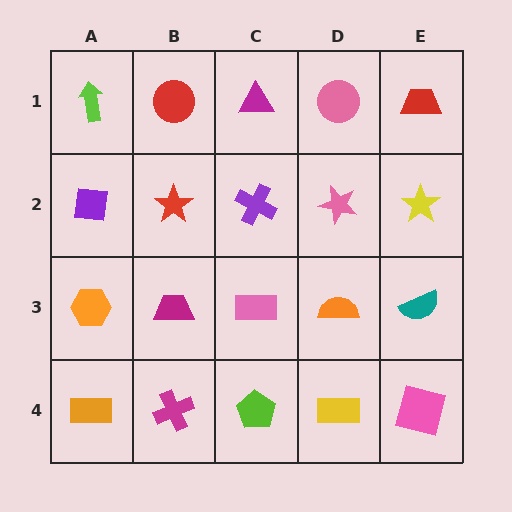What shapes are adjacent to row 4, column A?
An orange hexagon (row 3, column A), a magenta cross (row 4, column B).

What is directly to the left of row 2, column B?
A purple square.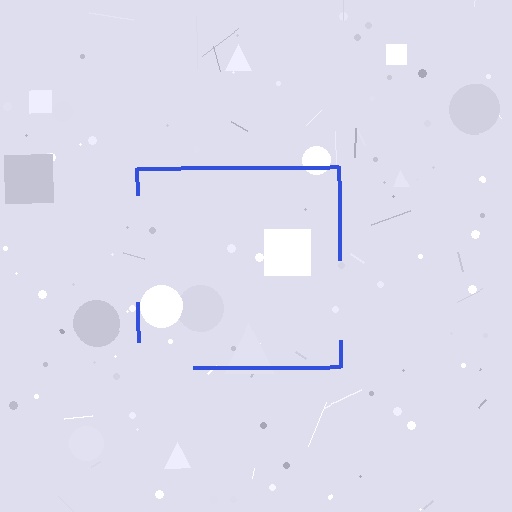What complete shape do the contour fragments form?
The contour fragments form a square.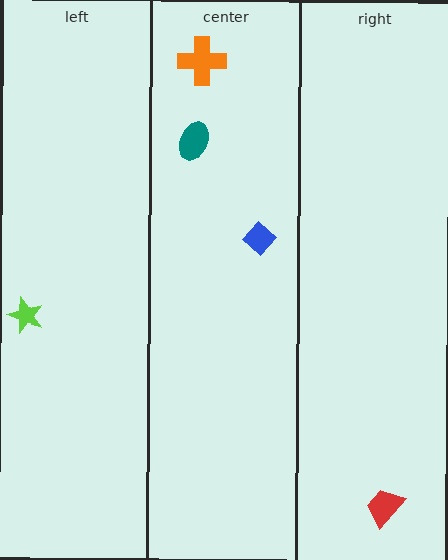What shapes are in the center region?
The blue diamond, the teal ellipse, the orange cross.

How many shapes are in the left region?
1.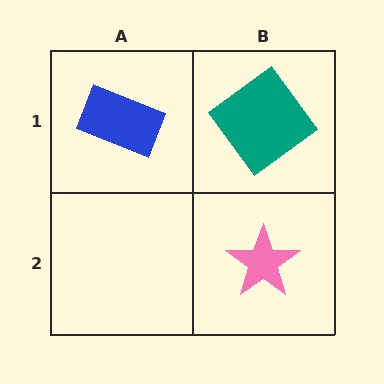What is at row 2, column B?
A pink star.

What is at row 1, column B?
A teal diamond.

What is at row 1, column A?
A blue rectangle.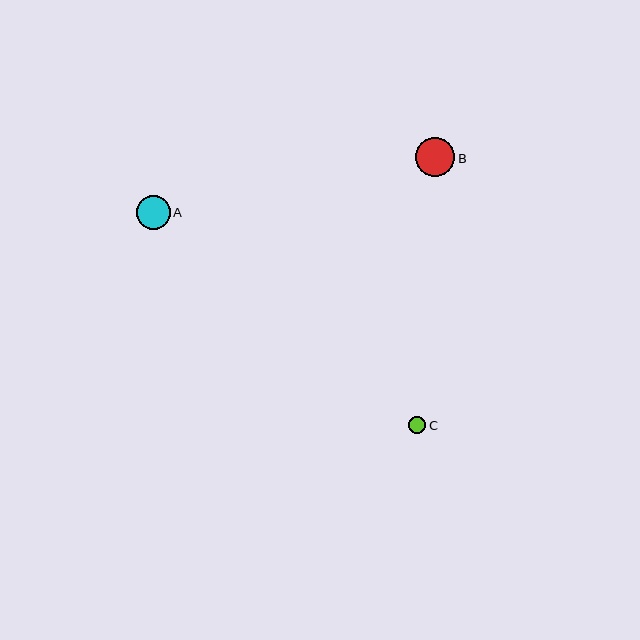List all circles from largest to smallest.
From largest to smallest: B, A, C.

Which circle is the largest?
Circle B is the largest with a size of approximately 39 pixels.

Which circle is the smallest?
Circle C is the smallest with a size of approximately 17 pixels.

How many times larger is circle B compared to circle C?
Circle B is approximately 2.3 times the size of circle C.